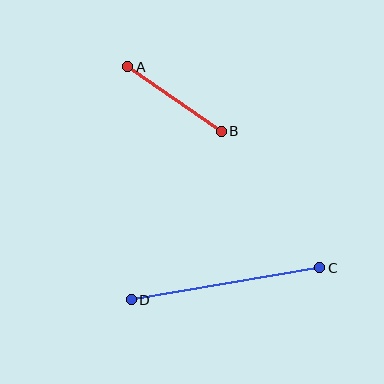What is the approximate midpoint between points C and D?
The midpoint is at approximately (225, 284) pixels.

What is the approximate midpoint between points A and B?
The midpoint is at approximately (174, 99) pixels.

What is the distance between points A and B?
The distance is approximately 114 pixels.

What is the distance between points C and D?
The distance is approximately 191 pixels.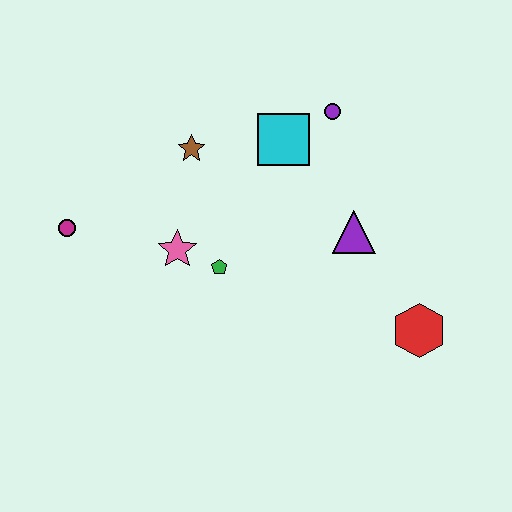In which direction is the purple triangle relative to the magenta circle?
The purple triangle is to the right of the magenta circle.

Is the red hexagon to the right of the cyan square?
Yes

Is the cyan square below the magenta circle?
No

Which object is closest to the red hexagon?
The purple triangle is closest to the red hexagon.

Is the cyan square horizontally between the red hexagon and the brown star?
Yes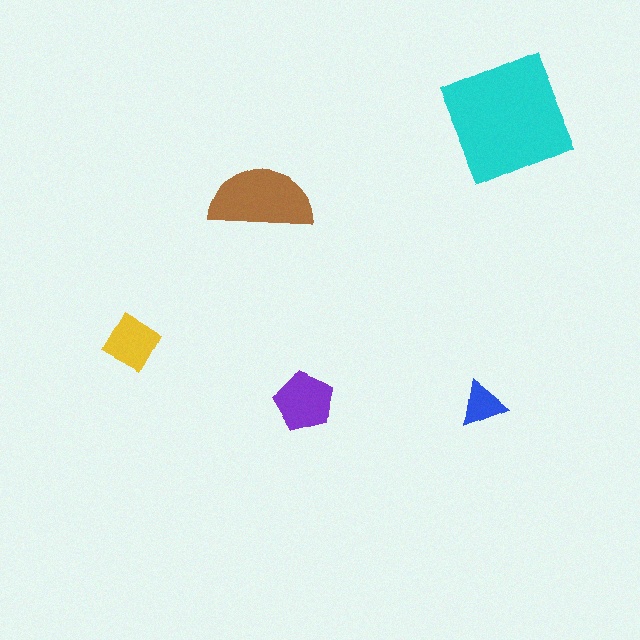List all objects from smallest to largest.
The blue triangle, the yellow diamond, the purple pentagon, the brown semicircle, the cyan square.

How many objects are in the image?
There are 5 objects in the image.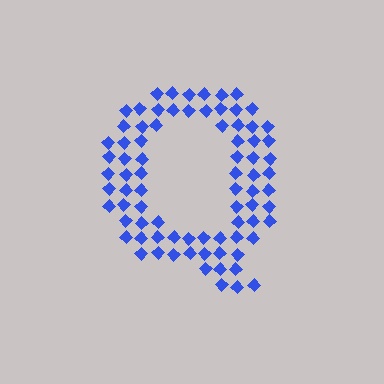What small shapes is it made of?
It is made of small diamonds.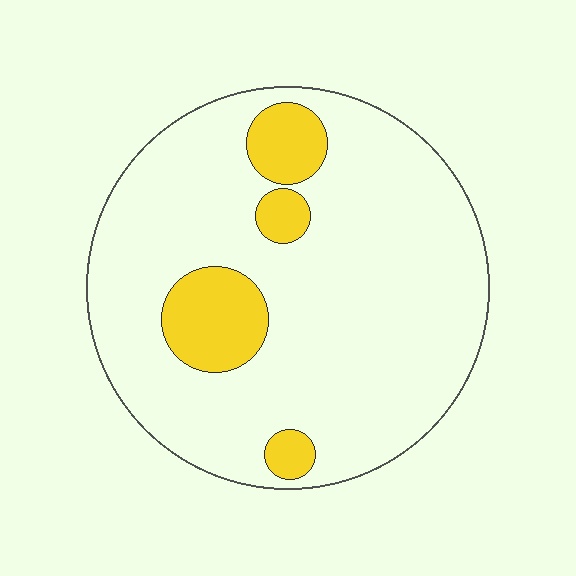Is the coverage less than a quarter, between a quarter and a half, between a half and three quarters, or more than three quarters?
Less than a quarter.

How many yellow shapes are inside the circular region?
4.